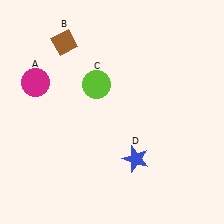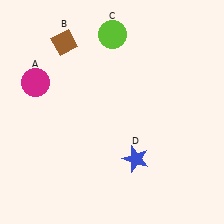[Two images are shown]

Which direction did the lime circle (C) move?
The lime circle (C) moved up.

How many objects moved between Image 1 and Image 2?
1 object moved between the two images.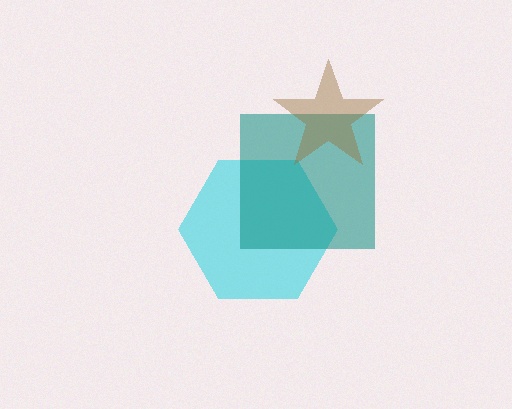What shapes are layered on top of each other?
The layered shapes are: a cyan hexagon, a teal square, a brown star.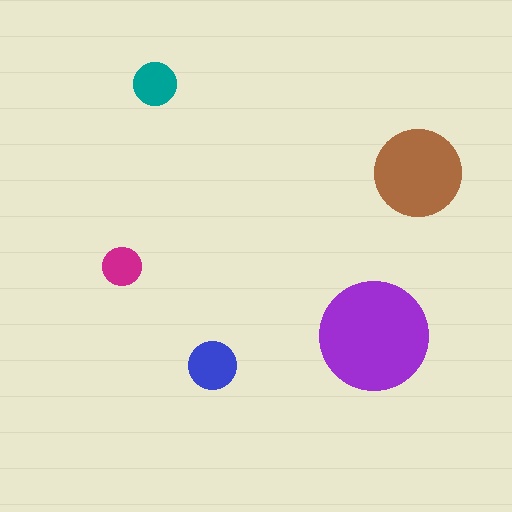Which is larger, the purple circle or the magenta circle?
The purple one.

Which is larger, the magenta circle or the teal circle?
The teal one.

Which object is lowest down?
The blue circle is bottommost.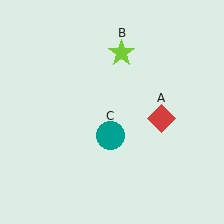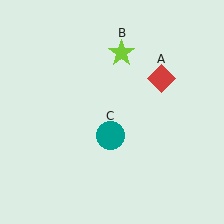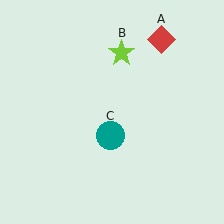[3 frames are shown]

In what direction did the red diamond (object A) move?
The red diamond (object A) moved up.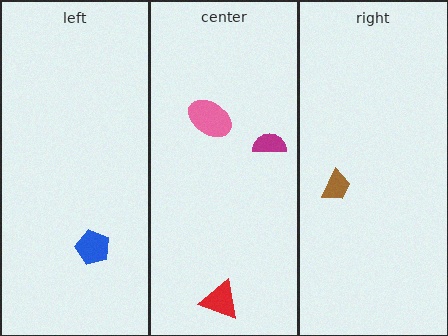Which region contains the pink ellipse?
The center region.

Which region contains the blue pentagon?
The left region.